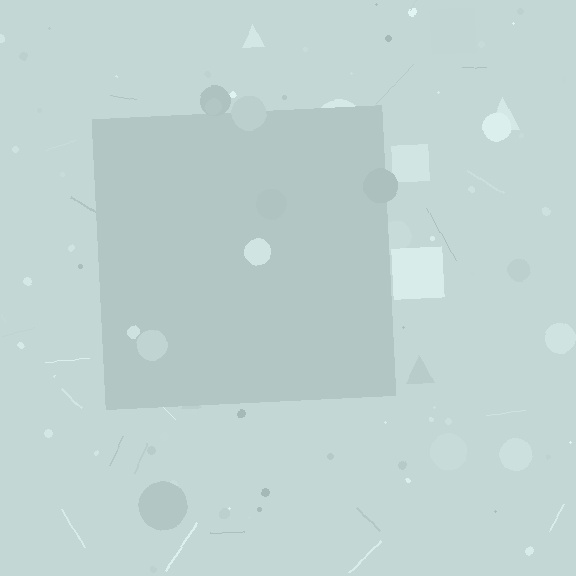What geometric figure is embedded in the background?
A square is embedded in the background.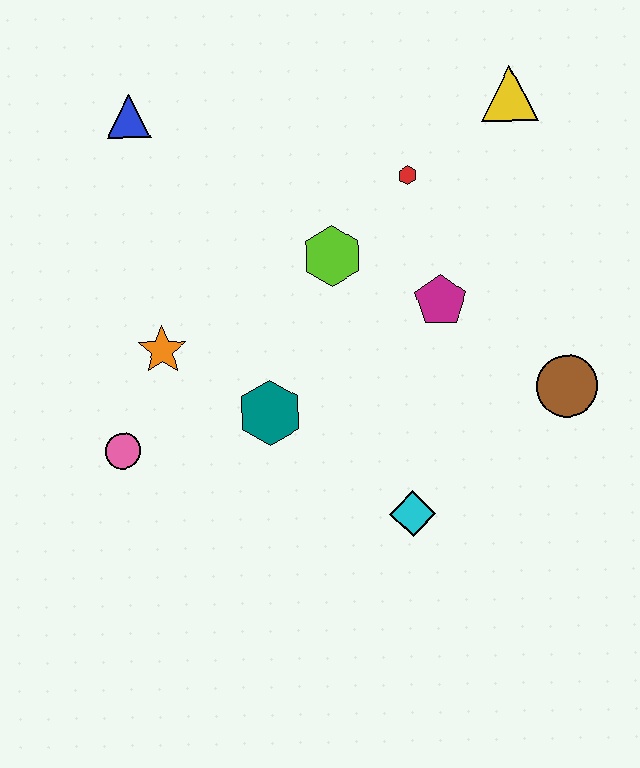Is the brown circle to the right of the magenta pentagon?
Yes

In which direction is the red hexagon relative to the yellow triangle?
The red hexagon is to the left of the yellow triangle.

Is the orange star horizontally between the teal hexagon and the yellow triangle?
No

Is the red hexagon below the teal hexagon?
No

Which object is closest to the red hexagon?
The lime hexagon is closest to the red hexagon.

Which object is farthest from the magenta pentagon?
The blue triangle is farthest from the magenta pentagon.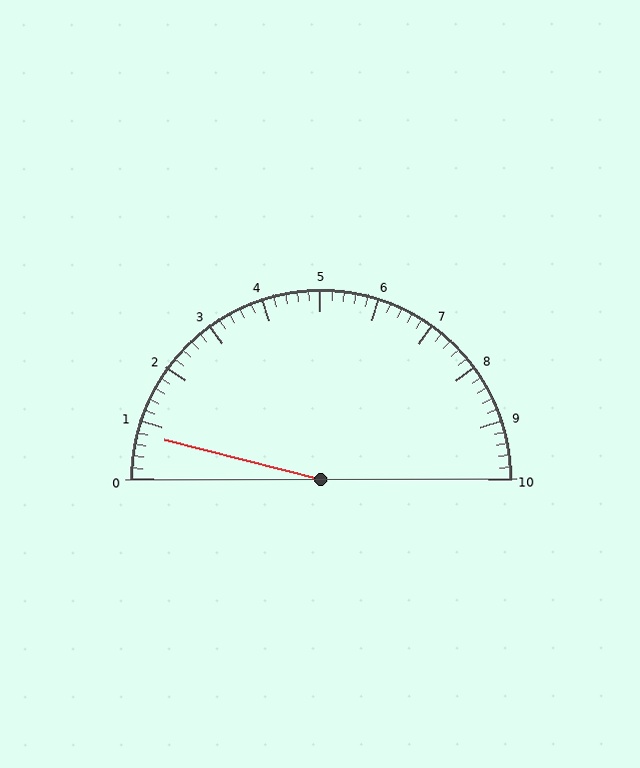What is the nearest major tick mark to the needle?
The nearest major tick mark is 1.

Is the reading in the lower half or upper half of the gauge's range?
The reading is in the lower half of the range (0 to 10).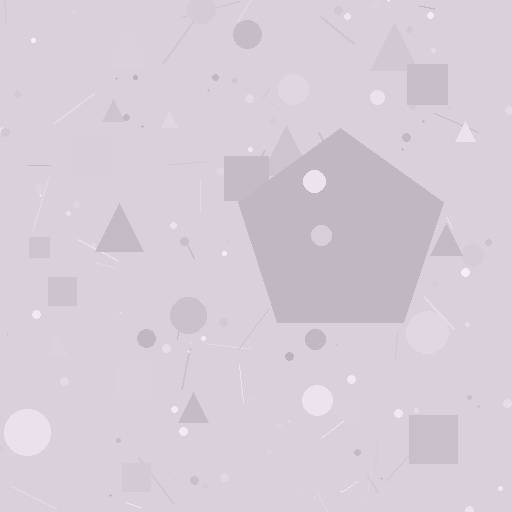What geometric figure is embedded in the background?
A pentagon is embedded in the background.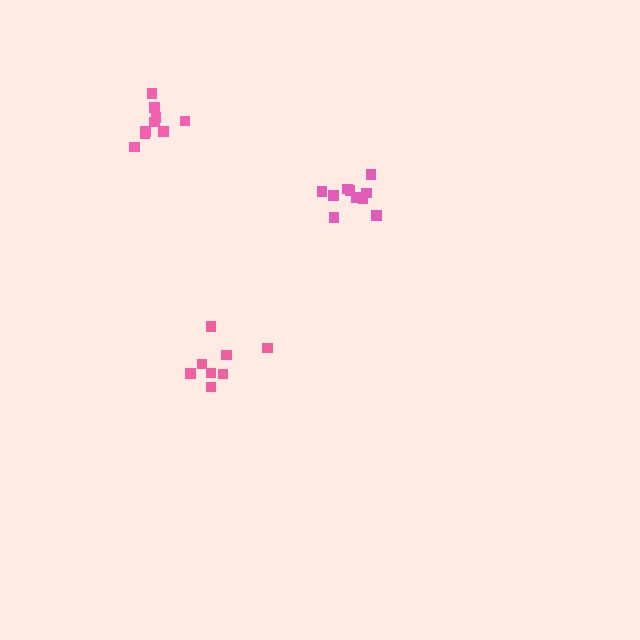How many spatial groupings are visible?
There are 3 spatial groupings.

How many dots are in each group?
Group 1: 8 dots, Group 2: 10 dots, Group 3: 9 dots (27 total).